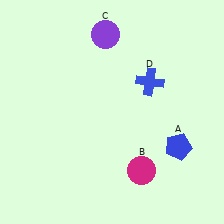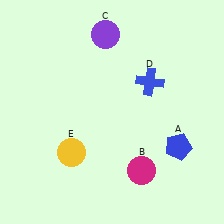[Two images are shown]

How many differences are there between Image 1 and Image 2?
There is 1 difference between the two images.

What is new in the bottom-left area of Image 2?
A yellow circle (E) was added in the bottom-left area of Image 2.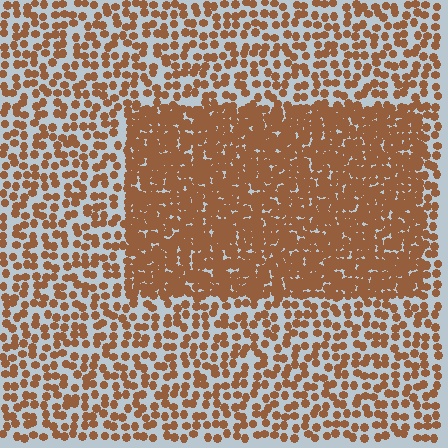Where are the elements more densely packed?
The elements are more densely packed inside the rectangle boundary.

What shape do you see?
I see a rectangle.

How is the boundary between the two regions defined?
The boundary is defined by a change in element density (approximately 2.3x ratio). All elements are the same color, size, and shape.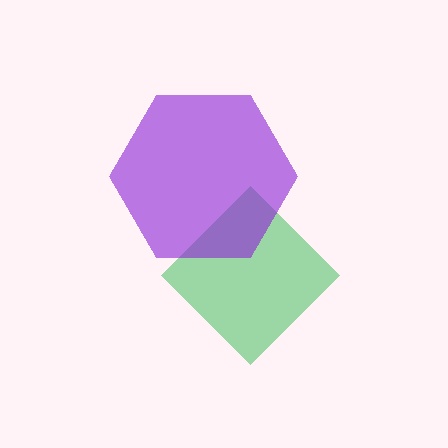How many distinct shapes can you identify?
There are 2 distinct shapes: a green diamond, a purple hexagon.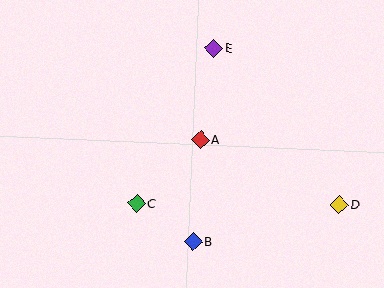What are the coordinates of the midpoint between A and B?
The midpoint between A and B is at (197, 190).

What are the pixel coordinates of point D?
Point D is at (339, 205).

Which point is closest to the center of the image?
Point A at (200, 140) is closest to the center.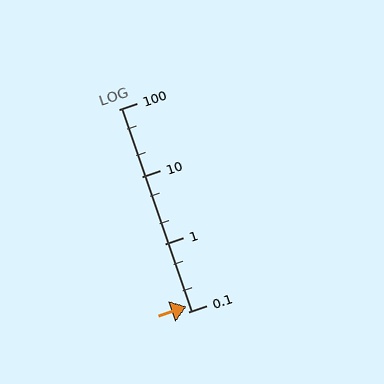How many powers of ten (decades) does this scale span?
The scale spans 3 decades, from 0.1 to 100.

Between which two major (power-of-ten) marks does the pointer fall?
The pointer is between 0.1 and 1.